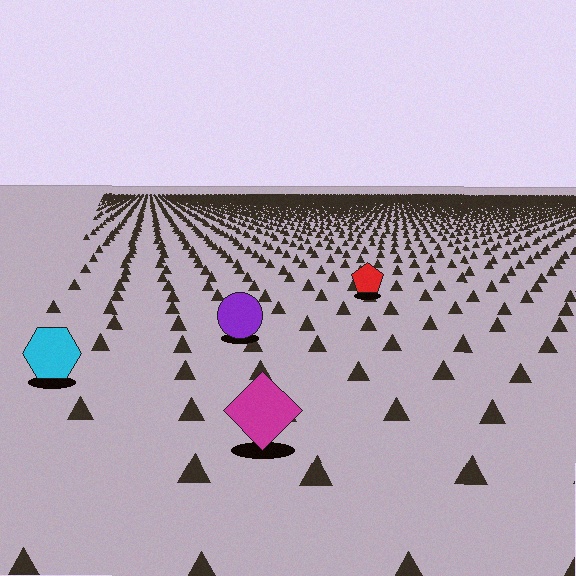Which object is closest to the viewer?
The magenta diamond is closest. The texture marks near it are larger and more spread out.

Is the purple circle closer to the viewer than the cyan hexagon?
No. The cyan hexagon is closer — you can tell from the texture gradient: the ground texture is coarser near it.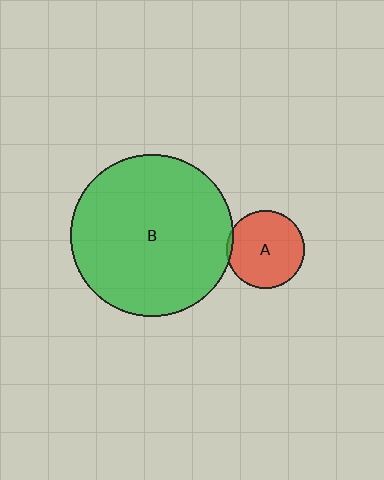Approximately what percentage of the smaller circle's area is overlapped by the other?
Approximately 5%.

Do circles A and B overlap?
Yes.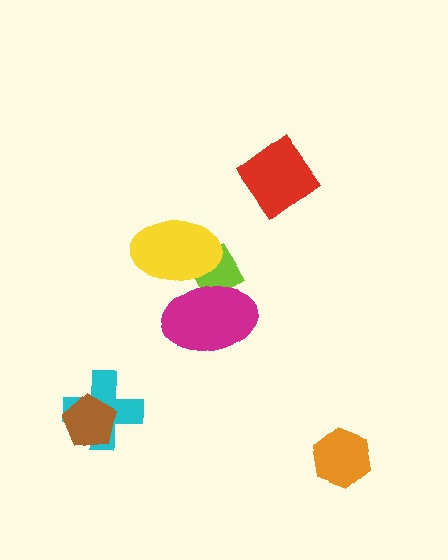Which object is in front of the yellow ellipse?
The magenta ellipse is in front of the yellow ellipse.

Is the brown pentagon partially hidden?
No, no other shape covers it.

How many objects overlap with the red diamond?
0 objects overlap with the red diamond.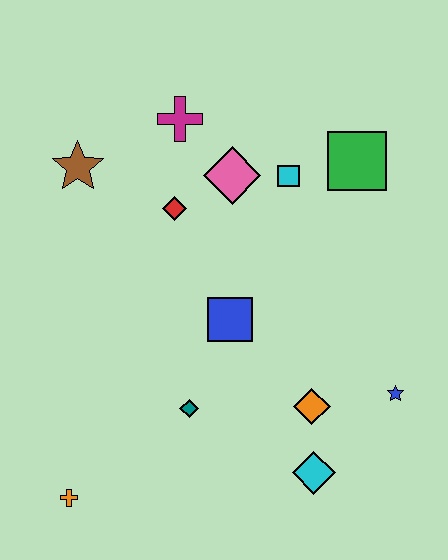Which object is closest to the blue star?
The orange diamond is closest to the blue star.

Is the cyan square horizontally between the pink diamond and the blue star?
Yes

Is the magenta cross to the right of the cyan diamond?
No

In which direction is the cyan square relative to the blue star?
The cyan square is above the blue star.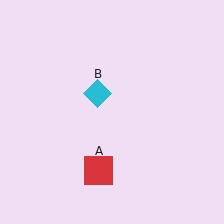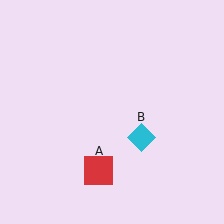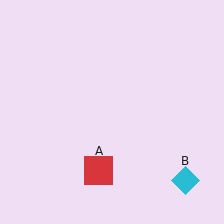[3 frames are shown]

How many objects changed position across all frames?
1 object changed position: cyan diamond (object B).